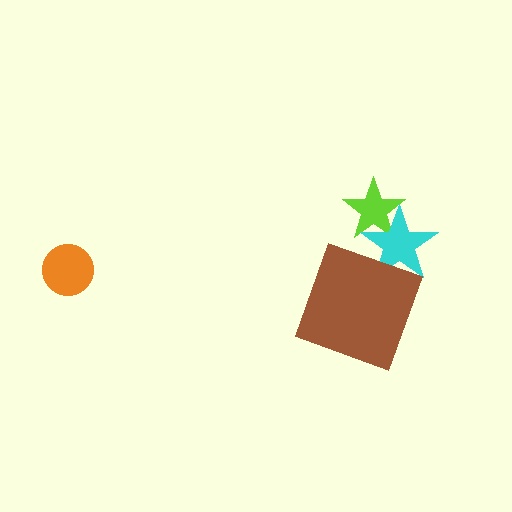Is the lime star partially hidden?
Yes, it is partially covered by another shape.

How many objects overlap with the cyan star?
2 objects overlap with the cyan star.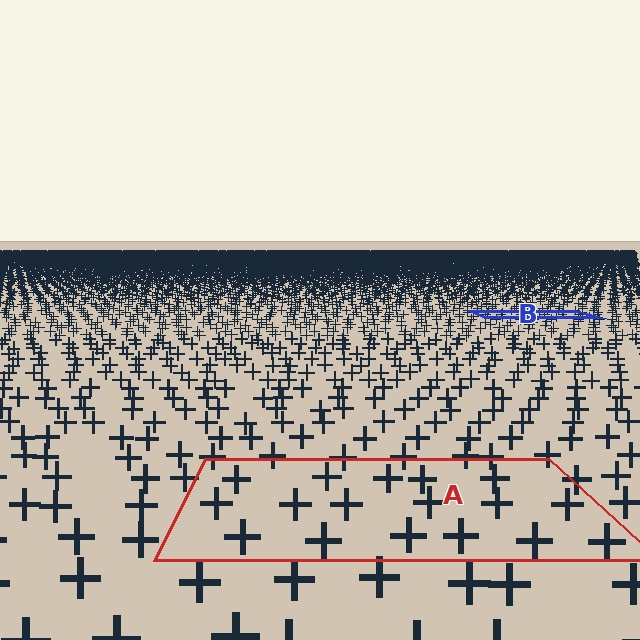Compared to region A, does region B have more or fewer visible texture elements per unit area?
Region B has more texture elements per unit area — they are packed more densely because it is farther away.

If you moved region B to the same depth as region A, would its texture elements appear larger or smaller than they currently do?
They would appear larger. At a closer depth, the same texture elements are projected at a bigger on-screen size.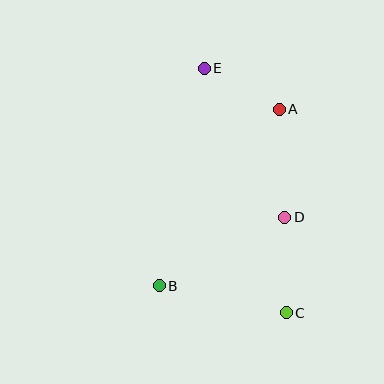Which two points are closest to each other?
Points A and E are closest to each other.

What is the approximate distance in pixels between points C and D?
The distance between C and D is approximately 95 pixels.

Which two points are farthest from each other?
Points C and E are farthest from each other.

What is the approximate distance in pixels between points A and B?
The distance between A and B is approximately 213 pixels.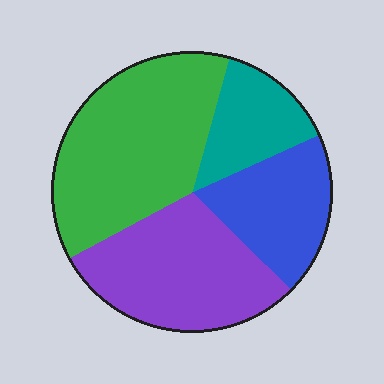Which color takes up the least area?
Teal, at roughly 15%.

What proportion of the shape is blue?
Blue takes up about one fifth (1/5) of the shape.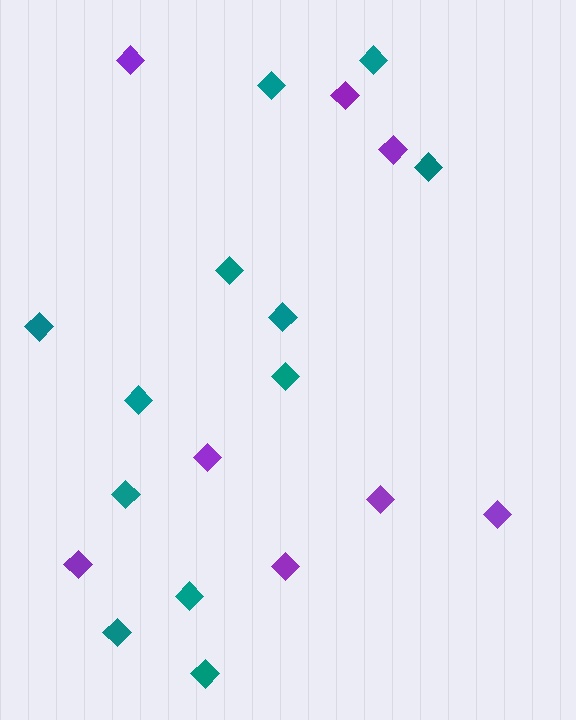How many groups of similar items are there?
There are 2 groups: one group of teal diamonds (12) and one group of purple diamonds (8).